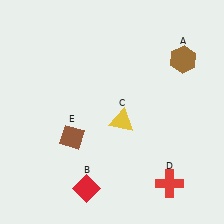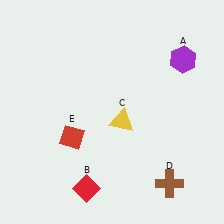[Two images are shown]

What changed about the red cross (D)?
In Image 1, D is red. In Image 2, it changed to brown.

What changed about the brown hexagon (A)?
In Image 1, A is brown. In Image 2, it changed to purple.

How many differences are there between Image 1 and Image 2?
There are 3 differences between the two images.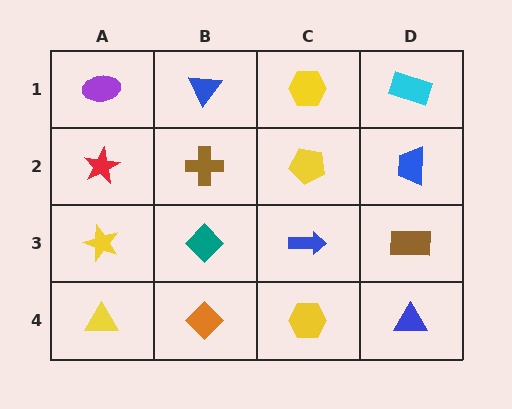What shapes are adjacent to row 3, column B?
A brown cross (row 2, column B), an orange diamond (row 4, column B), a yellow star (row 3, column A), a blue arrow (row 3, column C).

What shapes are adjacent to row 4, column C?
A blue arrow (row 3, column C), an orange diamond (row 4, column B), a blue triangle (row 4, column D).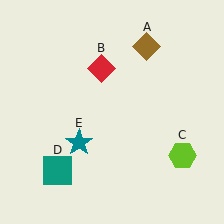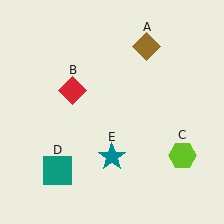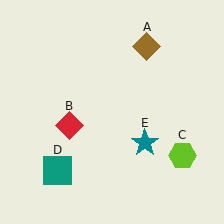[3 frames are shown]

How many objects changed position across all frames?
2 objects changed position: red diamond (object B), teal star (object E).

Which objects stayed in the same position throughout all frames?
Brown diamond (object A) and lime hexagon (object C) and teal square (object D) remained stationary.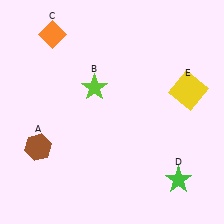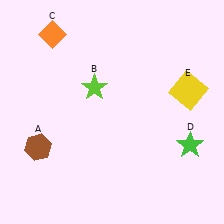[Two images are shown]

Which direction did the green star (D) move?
The green star (D) moved up.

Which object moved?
The green star (D) moved up.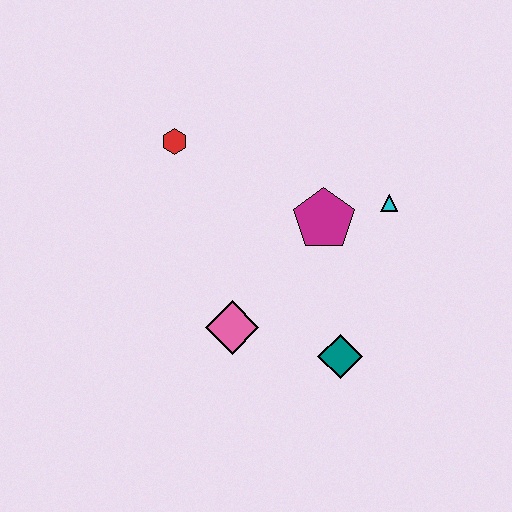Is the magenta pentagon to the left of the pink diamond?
No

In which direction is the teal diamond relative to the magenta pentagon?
The teal diamond is below the magenta pentagon.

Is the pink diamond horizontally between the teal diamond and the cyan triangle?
No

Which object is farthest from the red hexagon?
The teal diamond is farthest from the red hexagon.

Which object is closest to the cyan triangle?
The magenta pentagon is closest to the cyan triangle.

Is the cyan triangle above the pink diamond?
Yes